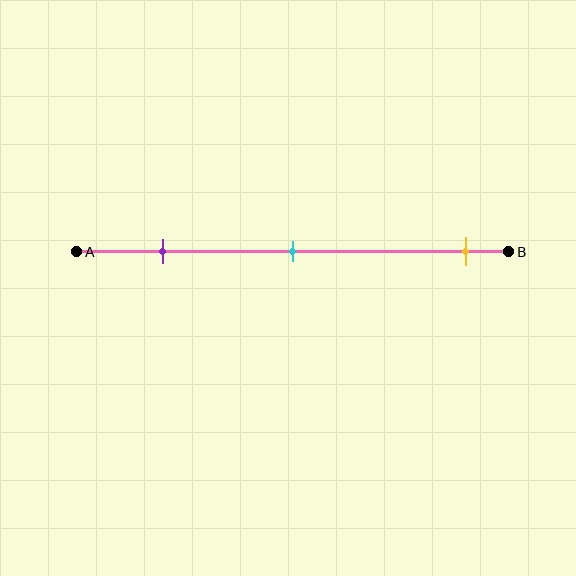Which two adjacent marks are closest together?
The purple and cyan marks are the closest adjacent pair.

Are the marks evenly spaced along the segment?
No, the marks are not evenly spaced.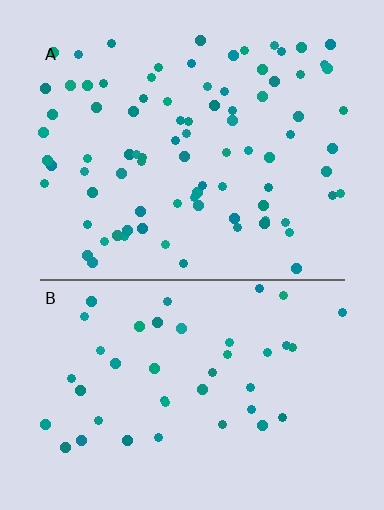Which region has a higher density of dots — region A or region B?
A (the top).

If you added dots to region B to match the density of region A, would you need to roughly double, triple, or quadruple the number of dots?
Approximately double.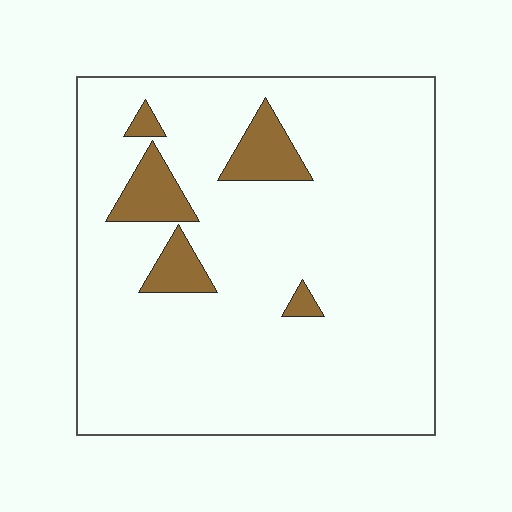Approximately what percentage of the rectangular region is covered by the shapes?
Approximately 10%.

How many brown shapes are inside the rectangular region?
5.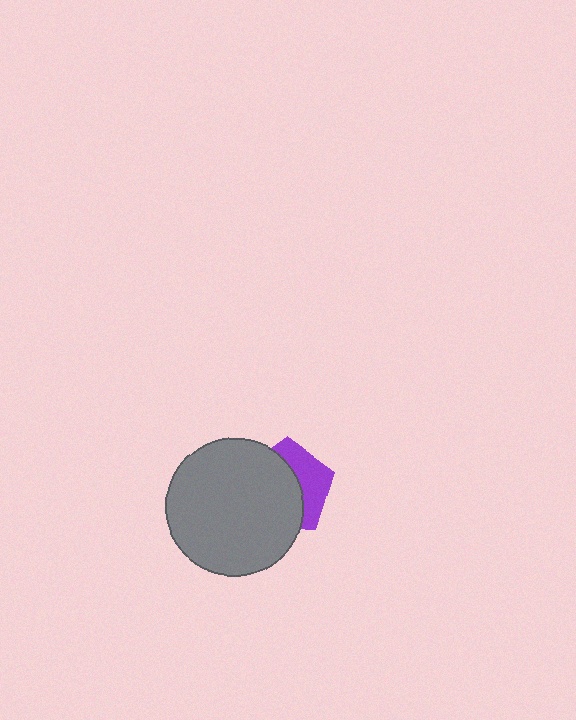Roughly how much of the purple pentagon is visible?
A small part of it is visible (roughly 38%).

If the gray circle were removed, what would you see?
You would see the complete purple pentagon.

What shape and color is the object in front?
The object in front is a gray circle.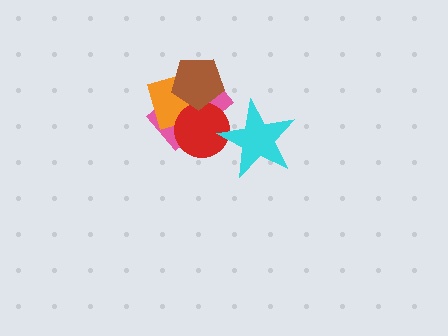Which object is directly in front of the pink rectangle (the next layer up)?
The orange diamond is directly in front of the pink rectangle.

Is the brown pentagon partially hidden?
No, no other shape covers it.